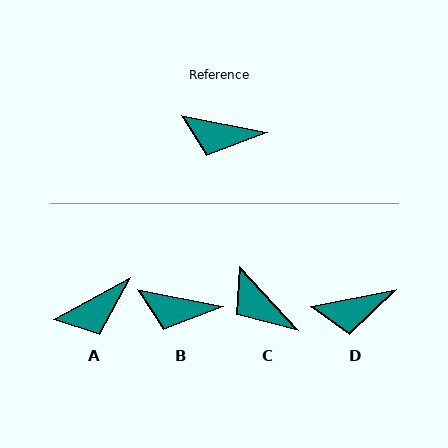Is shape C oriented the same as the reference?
No, it is off by about 36 degrees.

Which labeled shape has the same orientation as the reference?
B.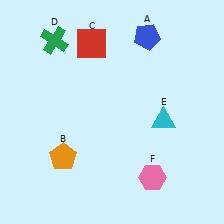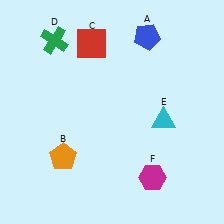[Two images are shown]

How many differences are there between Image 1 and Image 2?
There is 1 difference between the two images.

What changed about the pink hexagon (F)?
In Image 1, F is pink. In Image 2, it changed to magenta.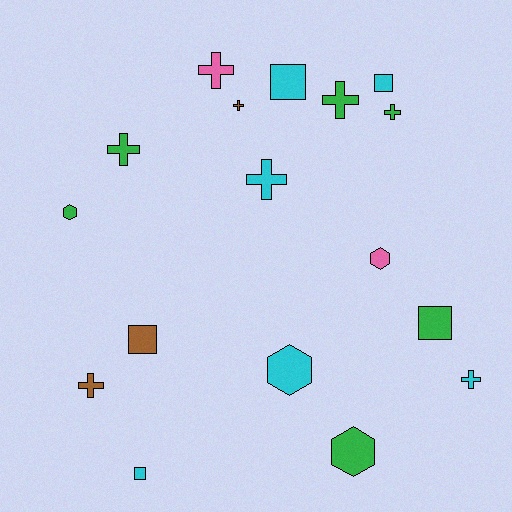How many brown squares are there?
There is 1 brown square.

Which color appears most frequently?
Cyan, with 6 objects.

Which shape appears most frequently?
Cross, with 8 objects.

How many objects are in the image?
There are 17 objects.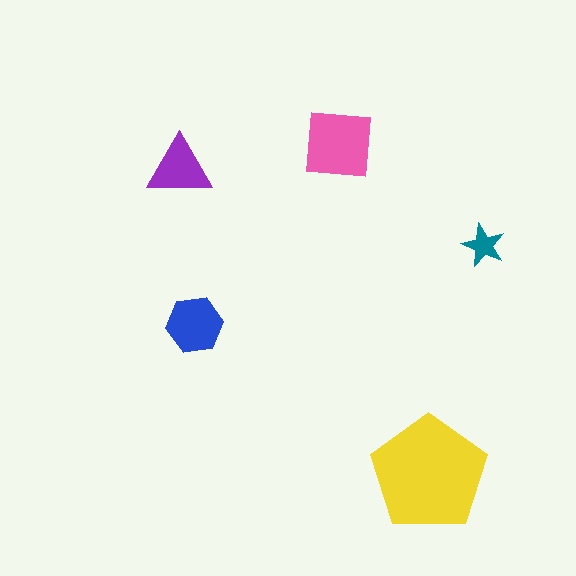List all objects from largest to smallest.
The yellow pentagon, the pink square, the blue hexagon, the purple triangle, the teal star.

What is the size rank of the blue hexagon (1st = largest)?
3rd.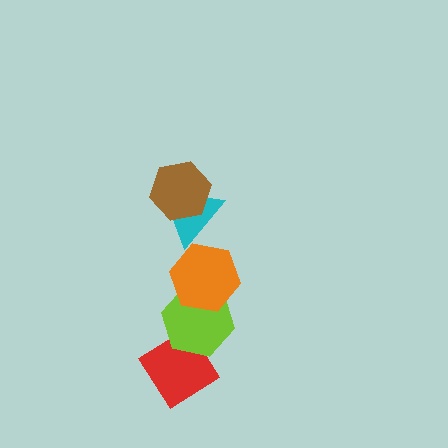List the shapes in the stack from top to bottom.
From top to bottom: the brown hexagon, the cyan triangle, the orange hexagon, the lime hexagon, the red diamond.